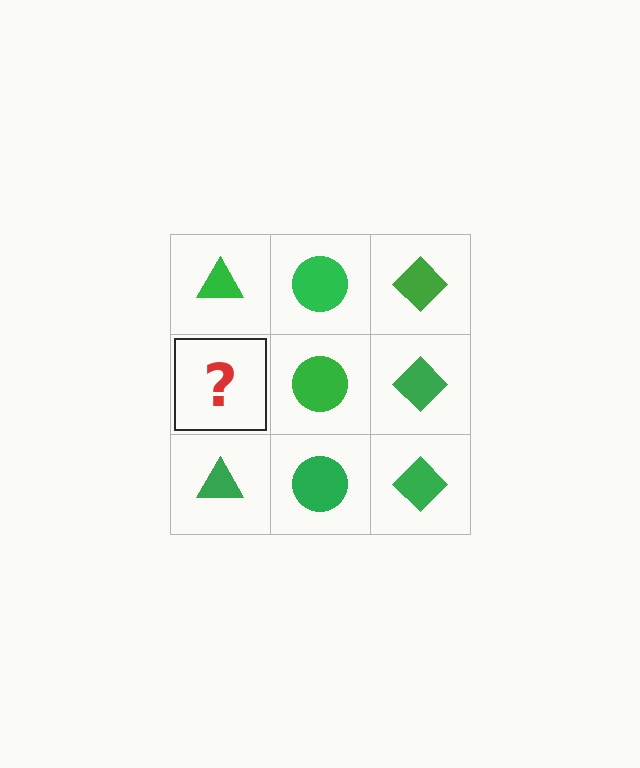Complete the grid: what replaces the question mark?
The question mark should be replaced with a green triangle.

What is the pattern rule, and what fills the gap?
The rule is that each column has a consistent shape. The gap should be filled with a green triangle.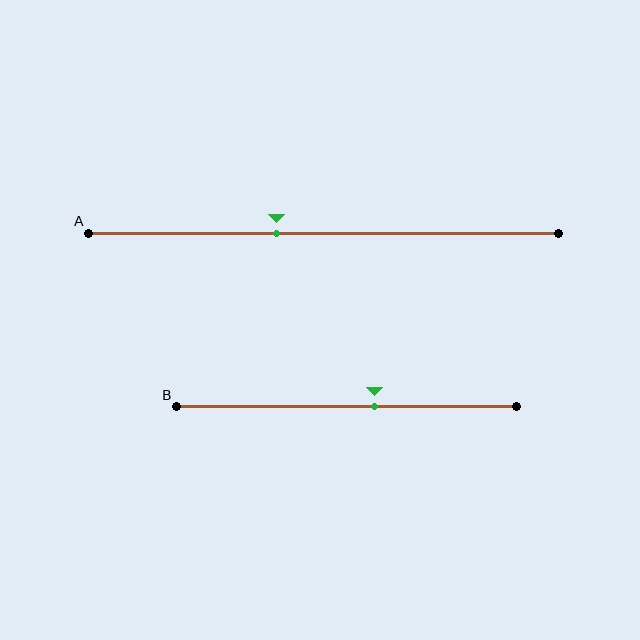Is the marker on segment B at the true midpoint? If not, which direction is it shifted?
No, the marker on segment B is shifted to the right by about 8% of the segment length.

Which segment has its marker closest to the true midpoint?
Segment B has its marker closest to the true midpoint.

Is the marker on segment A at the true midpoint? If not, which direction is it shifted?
No, the marker on segment A is shifted to the left by about 10% of the segment length.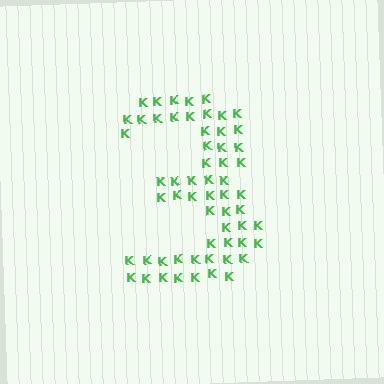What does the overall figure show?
The overall figure shows the digit 3.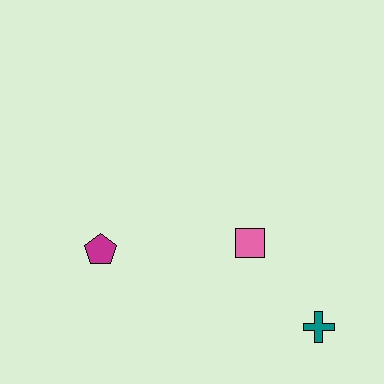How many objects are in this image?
There are 3 objects.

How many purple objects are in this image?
There are no purple objects.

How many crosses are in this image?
There is 1 cross.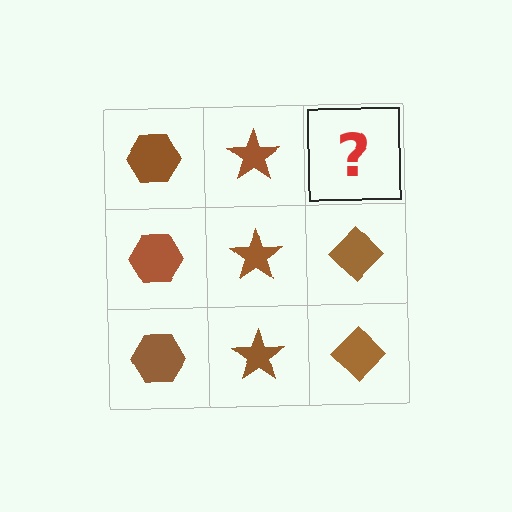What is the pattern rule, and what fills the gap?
The rule is that each column has a consistent shape. The gap should be filled with a brown diamond.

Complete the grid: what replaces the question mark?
The question mark should be replaced with a brown diamond.